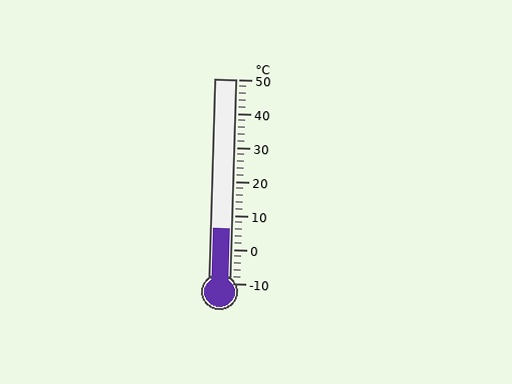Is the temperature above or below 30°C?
The temperature is below 30°C.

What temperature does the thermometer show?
The thermometer shows approximately 6°C.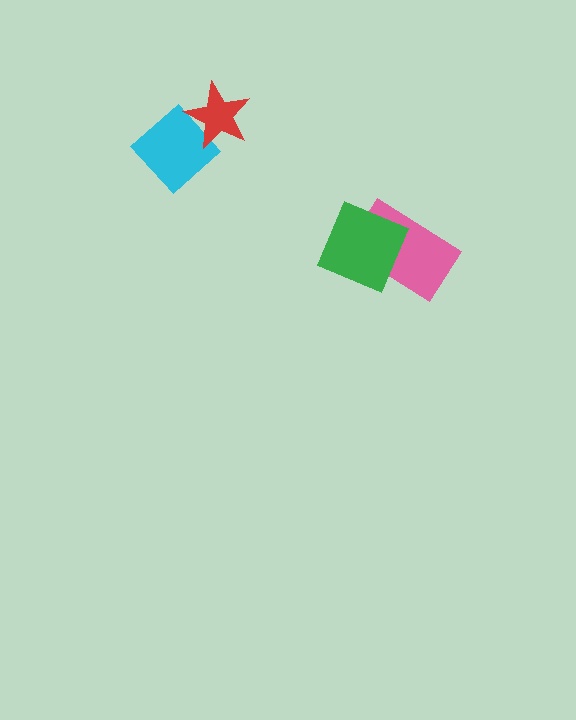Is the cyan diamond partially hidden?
Yes, it is partially covered by another shape.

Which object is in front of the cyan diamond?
The red star is in front of the cyan diamond.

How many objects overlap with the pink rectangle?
1 object overlaps with the pink rectangle.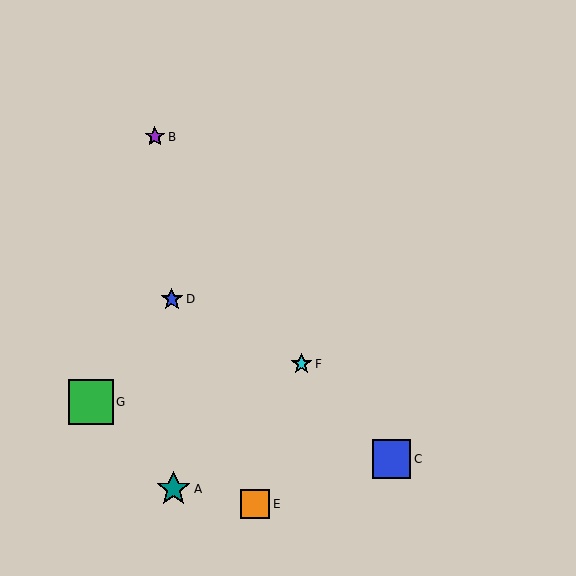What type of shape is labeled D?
Shape D is a blue star.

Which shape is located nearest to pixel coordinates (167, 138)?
The purple star (labeled B) at (155, 137) is nearest to that location.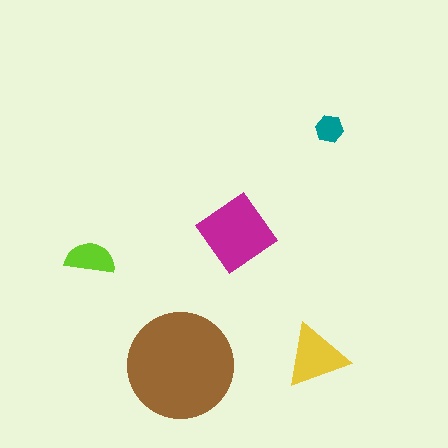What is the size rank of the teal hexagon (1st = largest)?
5th.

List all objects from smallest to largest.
The teal hexagon, the lime semicircle, the yellow triangle, the magenta diamond, the brown circle.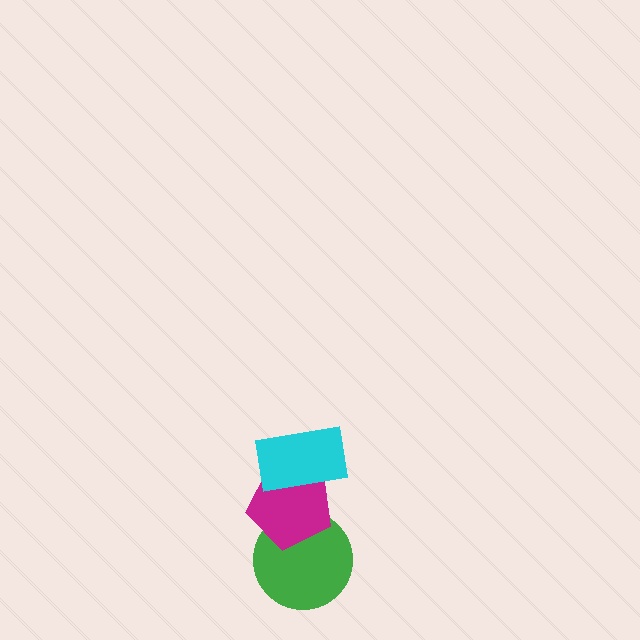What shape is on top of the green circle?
The magenta pentagon is on top of the green circle.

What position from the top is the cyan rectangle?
The cyan rectangle is 1st from the top.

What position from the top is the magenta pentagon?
The magenta pentagon is 2nd from the top.